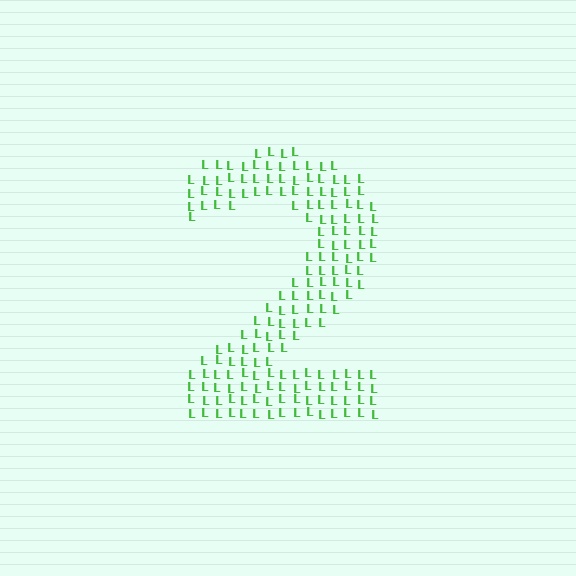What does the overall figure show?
The overall figure shows the digit 2.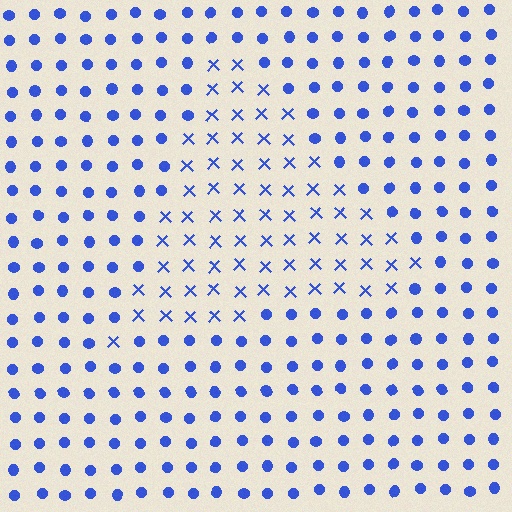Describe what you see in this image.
The image is filled with small blue elements arranged in a uniform grid. A triangle-shaped region contains X marks, while the surrounding area contains circles. The boundary is defined purely by the change in element shape.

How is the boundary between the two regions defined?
The boundary is defined by a change in element shape: X marks inside vs. circles outside. All elements share the same color and spacing.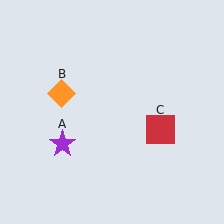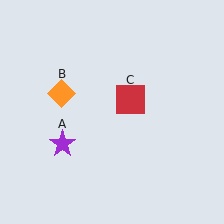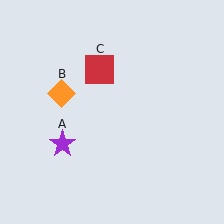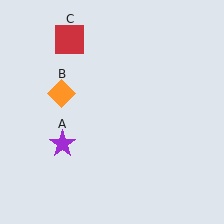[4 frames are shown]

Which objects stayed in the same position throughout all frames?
Purple star (object A) and orange diamond (object B) remained stationary.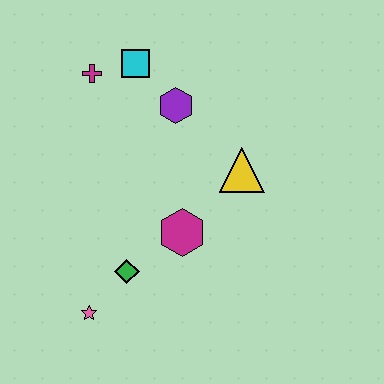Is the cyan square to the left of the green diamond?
No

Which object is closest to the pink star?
The green diamond is closest to the pink star.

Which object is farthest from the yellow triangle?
The pink star is farthest from the yellow triangle.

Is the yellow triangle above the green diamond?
Yes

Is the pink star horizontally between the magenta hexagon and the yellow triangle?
No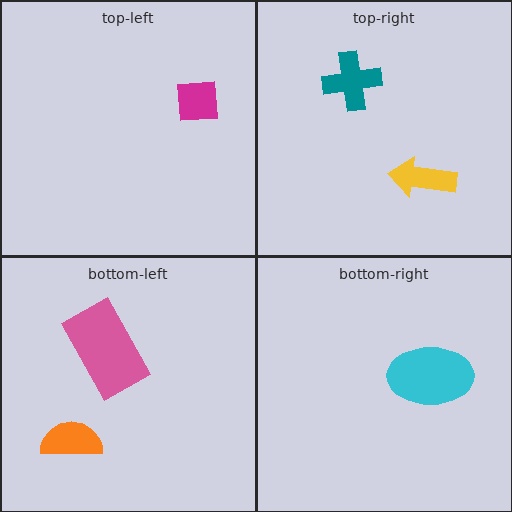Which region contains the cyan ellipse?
The bottom-right region.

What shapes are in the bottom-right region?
The cyan ellipse.